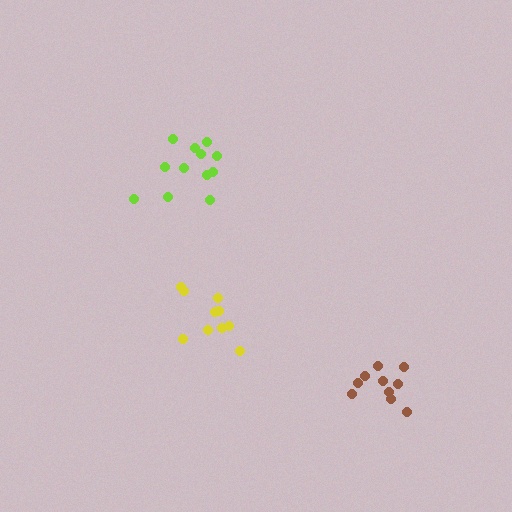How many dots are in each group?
Group 1: 10 dots, Group 2: 12 dots, Group 3: 10 dots (32 total).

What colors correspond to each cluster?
The clusters are colored: brown, lime, yellow.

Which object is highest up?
The lime cluster is topmost.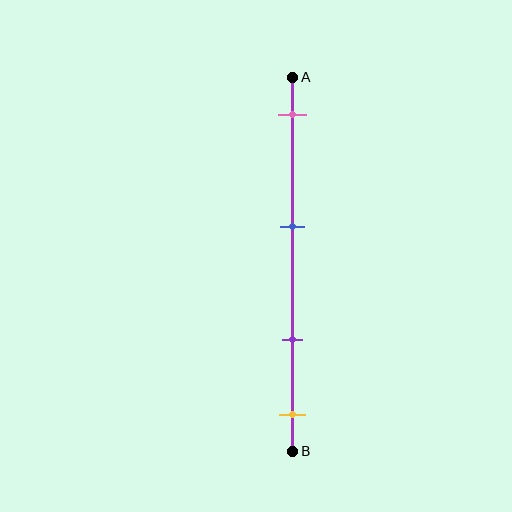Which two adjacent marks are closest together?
The purple and yellow marks are the closest adjacent pair.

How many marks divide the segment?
There are 4 marks dividing the segment.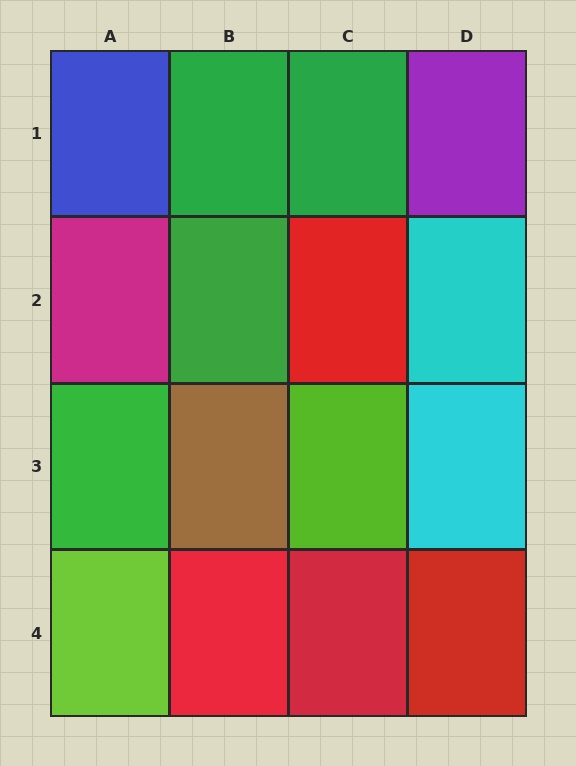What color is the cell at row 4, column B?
Red.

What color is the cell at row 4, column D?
Red.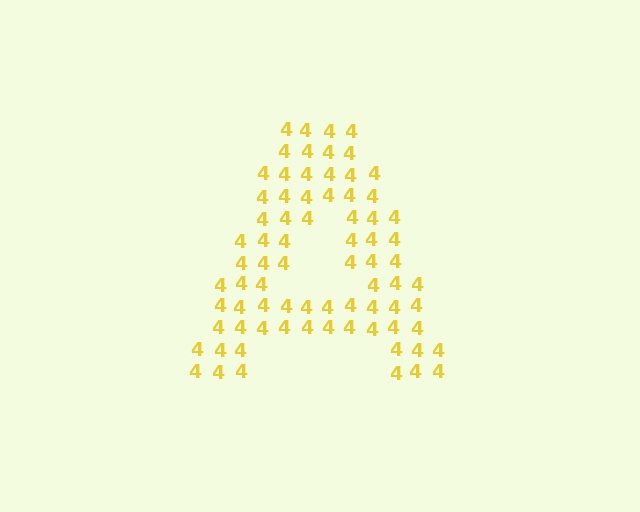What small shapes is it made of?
It is made of small digit 4's.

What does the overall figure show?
The overall figure shows the letter A.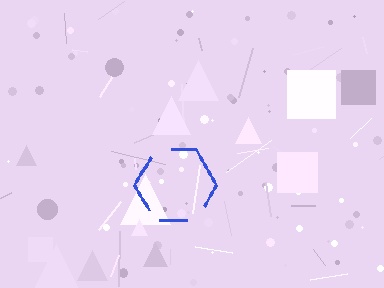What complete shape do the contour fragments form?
The contour fragments form a hexagon.